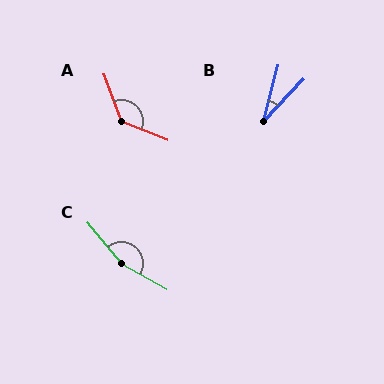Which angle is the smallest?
B, at approximately 29 degrees.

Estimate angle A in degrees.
Approximately 132 degrees.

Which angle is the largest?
C, at approximately 159 degrees.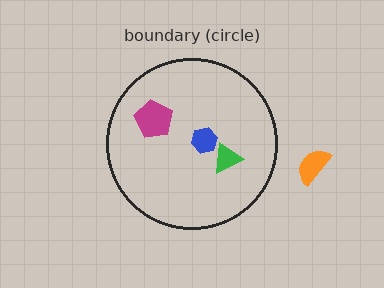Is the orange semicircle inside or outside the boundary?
Outside.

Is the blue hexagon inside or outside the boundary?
Inside.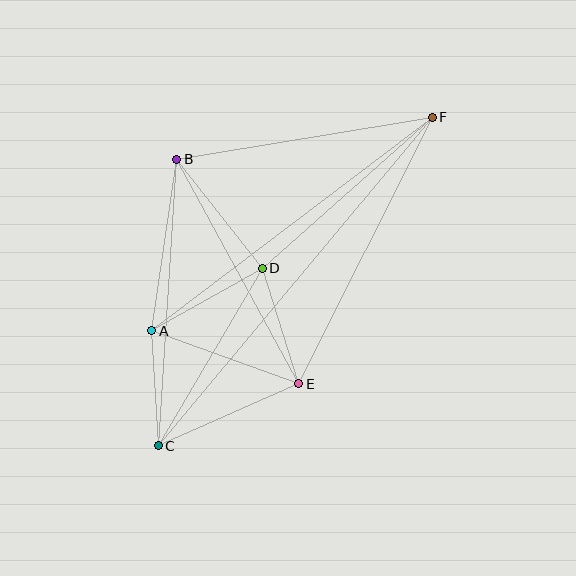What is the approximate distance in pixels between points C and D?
The distance between C and D is approximately 206 pixels.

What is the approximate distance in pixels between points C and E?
The distance between C and E is approximately 154 pixels.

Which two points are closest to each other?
Points A and C are closest to each other.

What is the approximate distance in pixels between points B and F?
The distance between B and F is approximately 258 pixels.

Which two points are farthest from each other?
Points C and F are farthest from each other.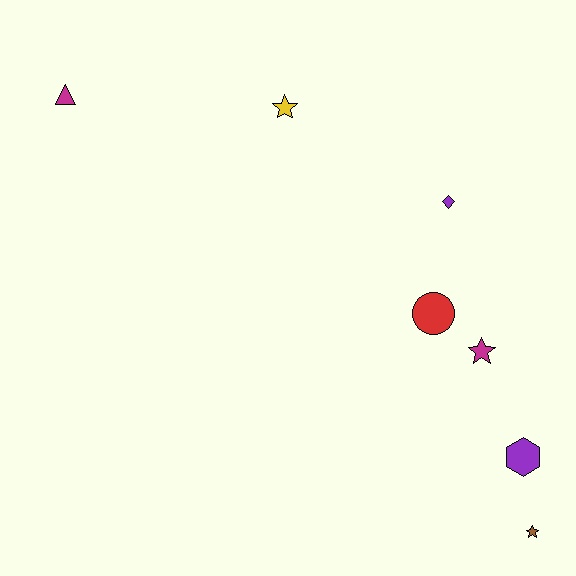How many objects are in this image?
There are 7 objects.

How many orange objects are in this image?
There are no orange objects.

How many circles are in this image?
There is 1 circle.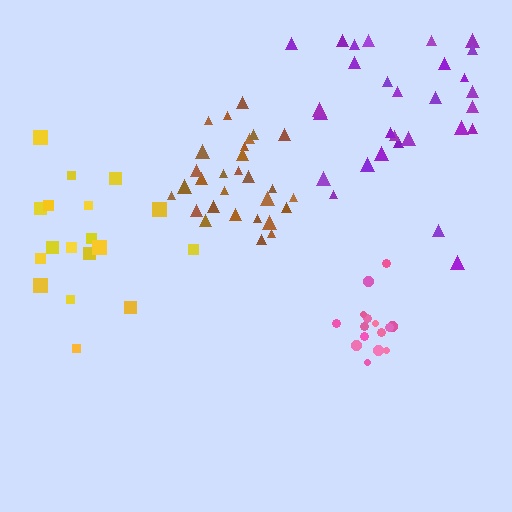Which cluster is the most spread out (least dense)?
Yellow.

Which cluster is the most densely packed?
Pink.